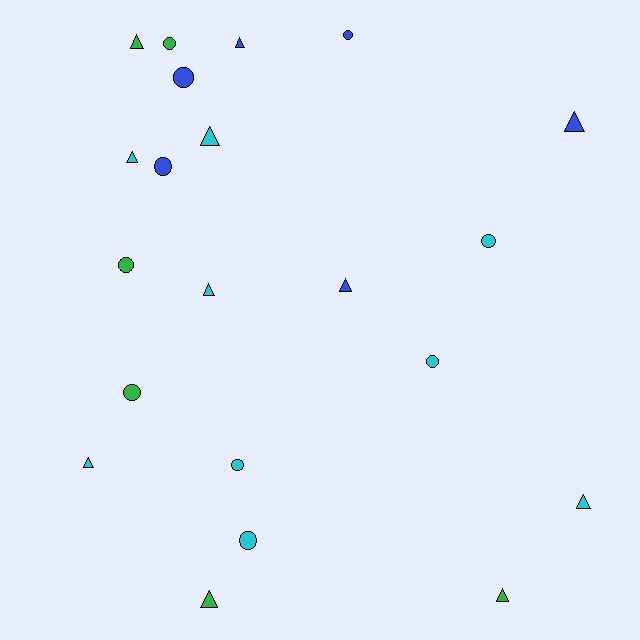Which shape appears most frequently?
Triangle, with 11 objects.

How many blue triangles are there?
There are 3 blue triangles.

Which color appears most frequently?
Cyan, with 9 objects.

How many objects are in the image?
There are 21 objects.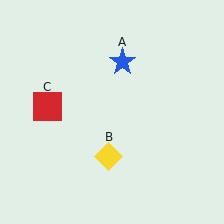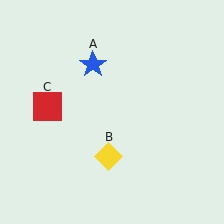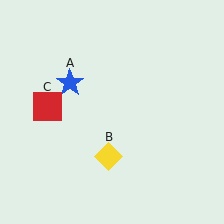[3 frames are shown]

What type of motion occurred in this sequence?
The blue star (object A) rotated counterclockwise around the center of the scene.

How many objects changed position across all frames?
1 object changed position: blue star (object A).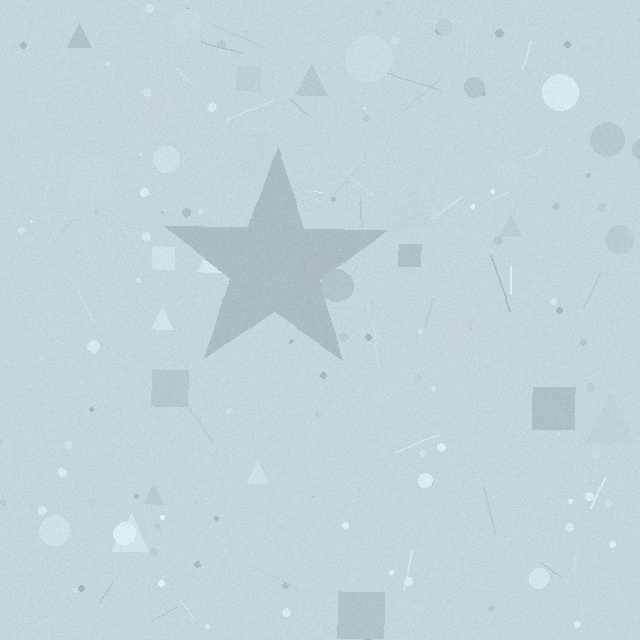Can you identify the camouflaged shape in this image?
The camouflaged shape is a star.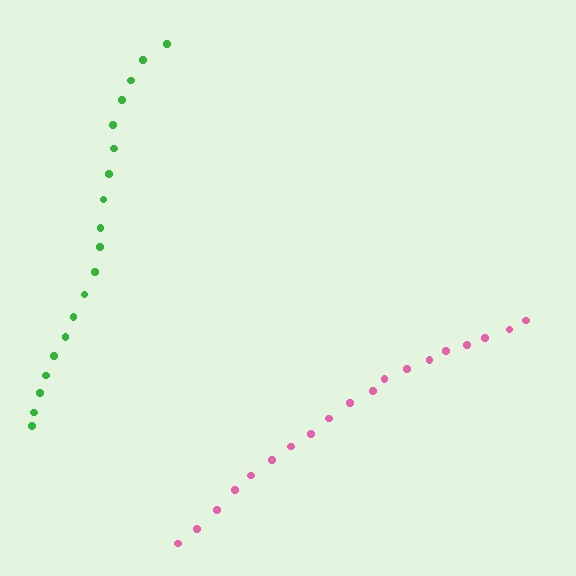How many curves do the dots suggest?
There are 2 distinct paths.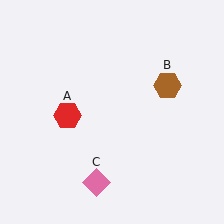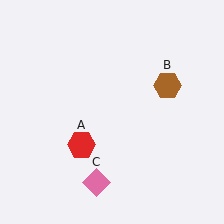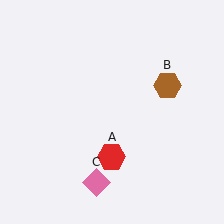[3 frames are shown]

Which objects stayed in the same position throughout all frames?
Brown hexagon (object B) and pink diamond (object C) remained stationary.